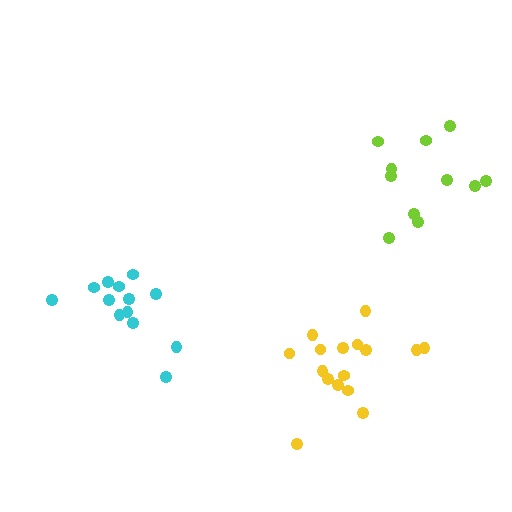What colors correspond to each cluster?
The clusters are colored: cyan, lime, yellow.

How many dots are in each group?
Group 1: 13 dots, Group 2: 11 dots, Group 3: 16 dots (40 total).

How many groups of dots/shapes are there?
There are 3 groups.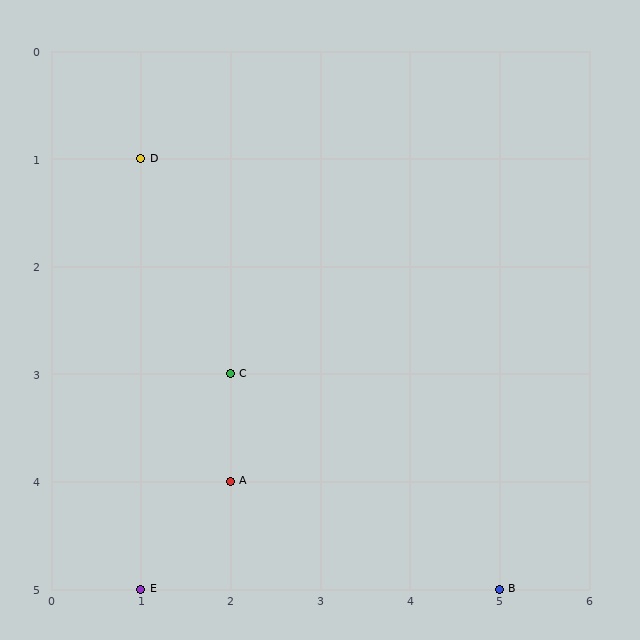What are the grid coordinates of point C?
Point C is at grid coordinates (2, 3).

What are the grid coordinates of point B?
Point B is at grid coordinates (5, 5).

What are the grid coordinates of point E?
Point E is at grid coordinates (1, 5).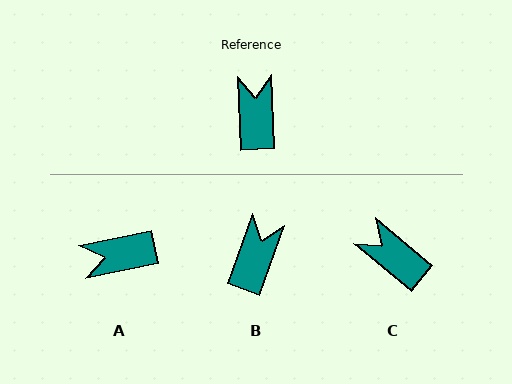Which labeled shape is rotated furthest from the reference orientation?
A, about 99 degrees away.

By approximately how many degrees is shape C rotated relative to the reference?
Approximately 48 degrees counter-clockwise.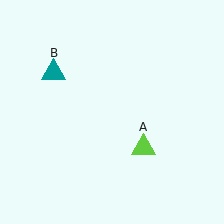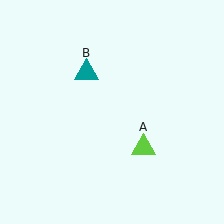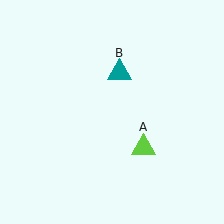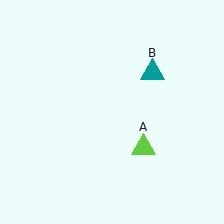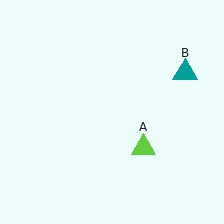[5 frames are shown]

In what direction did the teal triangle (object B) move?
The teal triangle (object B) moved right.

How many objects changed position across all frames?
1 object changed position: teal triangle (object B).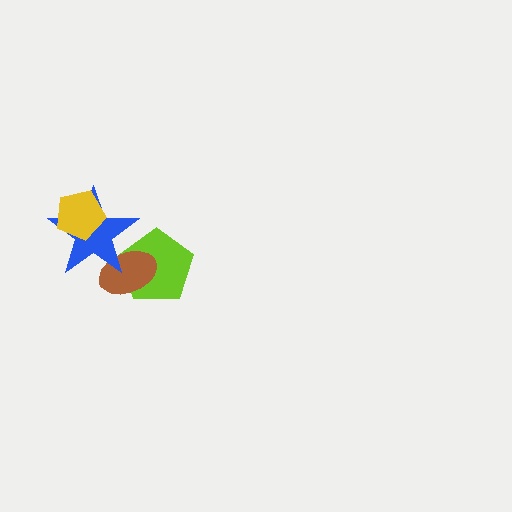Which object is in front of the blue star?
The yellow pentagon is in front of the blue star.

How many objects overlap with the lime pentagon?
2 objects overlap with the lime pentagon.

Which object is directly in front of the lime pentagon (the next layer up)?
The brown ellipse is directly in front of the lime pentagon.